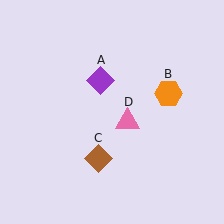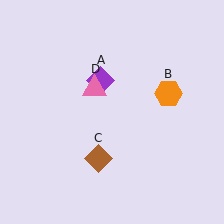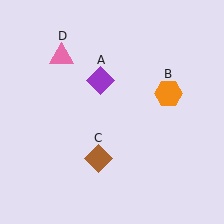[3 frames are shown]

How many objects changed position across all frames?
1 object changed position: pink triangle (object D).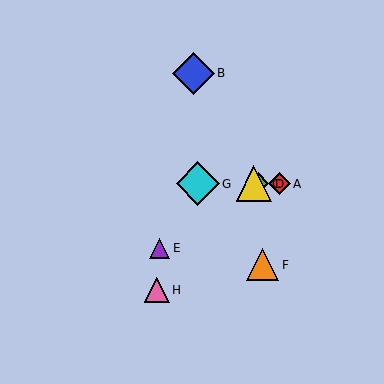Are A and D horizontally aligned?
Yes, both are at y≈184.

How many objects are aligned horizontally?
4 objects (A, C, D, G) are aligned horizontally.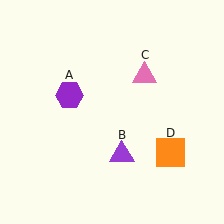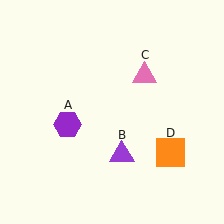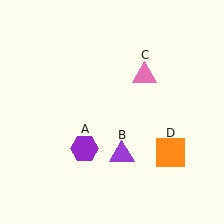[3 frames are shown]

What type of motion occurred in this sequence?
The purple hexagon (object A) rotated counterclockwise around the center of the scene.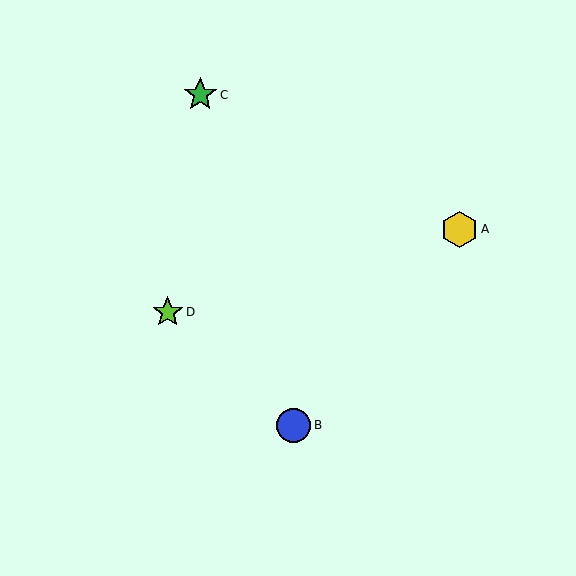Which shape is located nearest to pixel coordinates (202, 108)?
The green star (labeled C) at (200, 95) is nearest to that location.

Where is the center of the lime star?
The center of the lime star is at (168, 312).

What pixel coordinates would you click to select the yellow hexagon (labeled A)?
Click at (460, 229) to select the yellow hexagon A.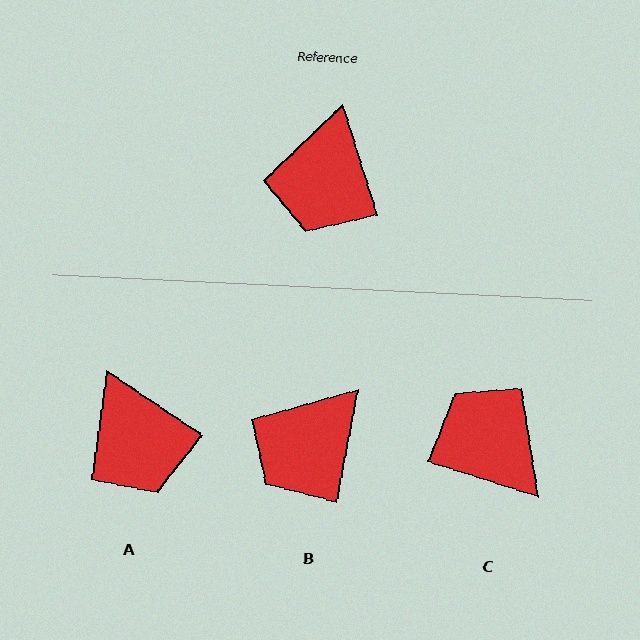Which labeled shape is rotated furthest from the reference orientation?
C, about 125 degrees away.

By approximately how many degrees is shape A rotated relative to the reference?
Approximately 39 degrees counter-clockwise.